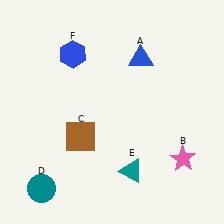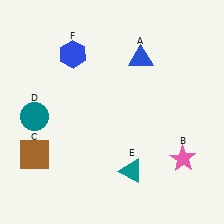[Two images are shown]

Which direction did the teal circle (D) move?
The teal circle (D) moved up.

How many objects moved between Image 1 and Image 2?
2 objects moved between the two images.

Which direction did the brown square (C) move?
The brown square (C) moved left.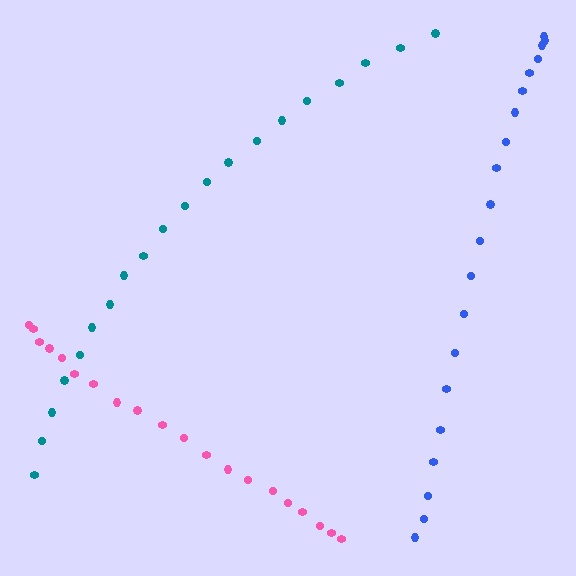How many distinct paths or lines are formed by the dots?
There are 3 distinct paths.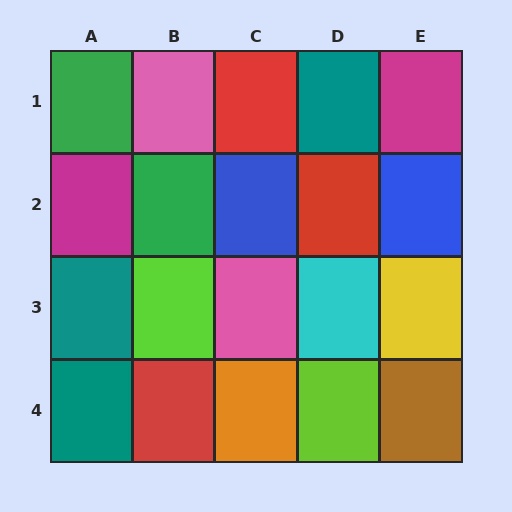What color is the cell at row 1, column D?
Teal.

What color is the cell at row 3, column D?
Cyan.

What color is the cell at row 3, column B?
Lime.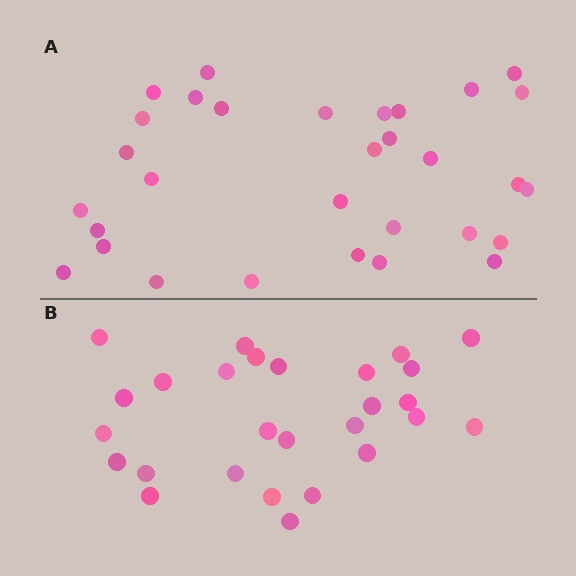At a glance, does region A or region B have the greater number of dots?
Region A (the top region) has more dots.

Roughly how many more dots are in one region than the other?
Region A has about 4 more dots than region B.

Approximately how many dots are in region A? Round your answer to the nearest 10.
About 30 dots. (The exact count is 31, which rounds to 30.)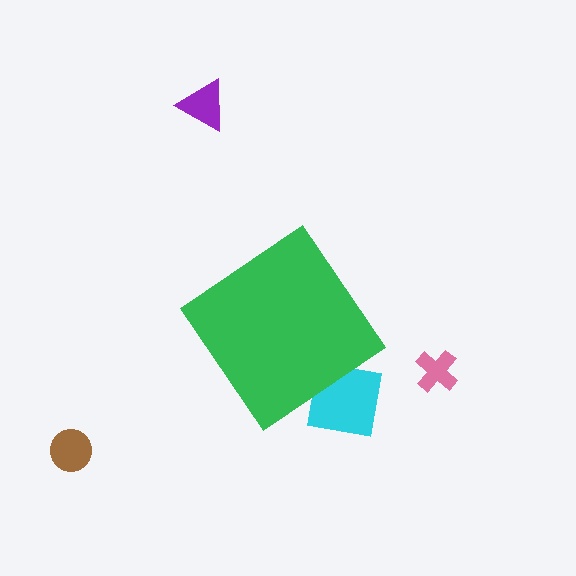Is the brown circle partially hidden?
No, the brown circle is fully visible.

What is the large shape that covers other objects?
A green diamond.